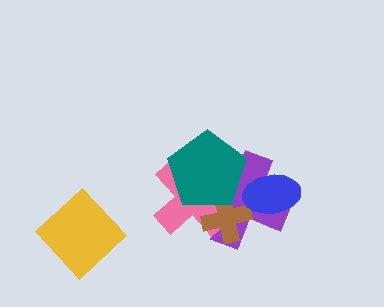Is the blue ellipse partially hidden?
No, no other shape covers it.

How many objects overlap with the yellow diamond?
0 objects overlap with the yellow diamond.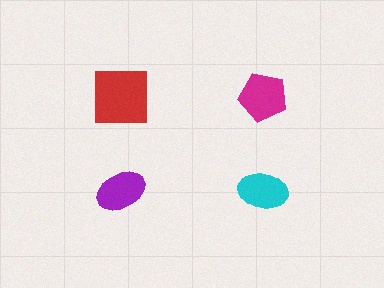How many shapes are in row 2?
2 shapes.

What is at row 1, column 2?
A magenta pentagon.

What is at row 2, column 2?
A cyan ellipse.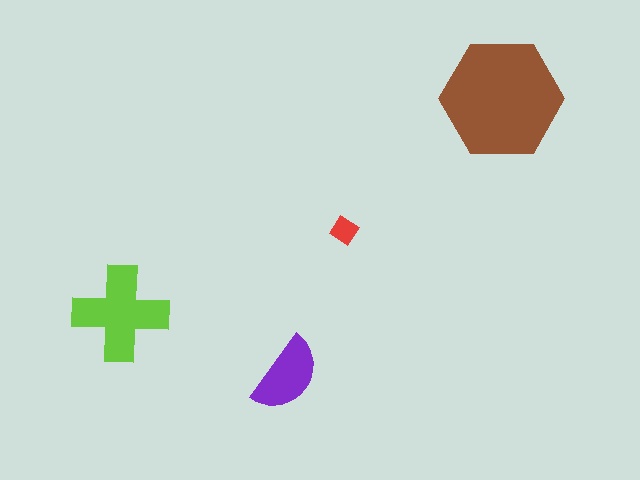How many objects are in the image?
There are 4 objects in the image.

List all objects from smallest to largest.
The red diamond, the purple semicircle, the lime cross, the brown hexagon.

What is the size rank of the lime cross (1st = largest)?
2nd.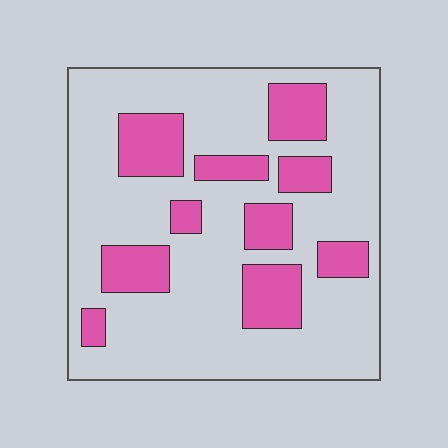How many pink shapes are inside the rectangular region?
10.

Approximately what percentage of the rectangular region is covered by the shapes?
Approximately 25%.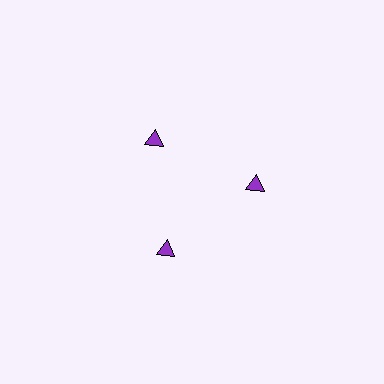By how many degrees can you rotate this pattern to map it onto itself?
The pattern maps onto itself every 120 degrees of rotation.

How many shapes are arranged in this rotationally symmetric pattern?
There are 3 shapes, arranged in 3 groups of 1.